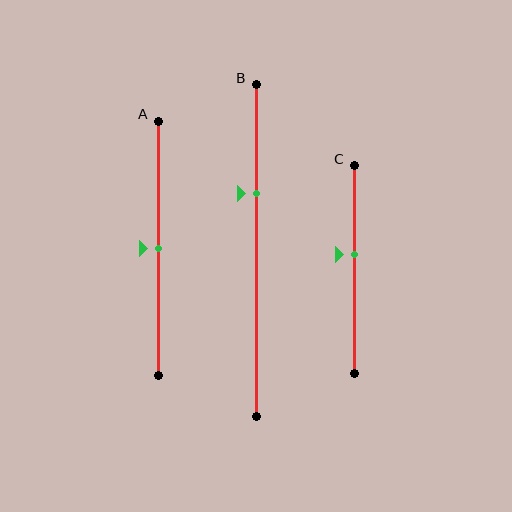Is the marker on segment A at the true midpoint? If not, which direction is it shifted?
Yes, the marker on segment A is at the true midpoint.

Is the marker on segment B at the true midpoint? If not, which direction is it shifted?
No, the marker on segment B is shifted upward by about 17% of the segment length.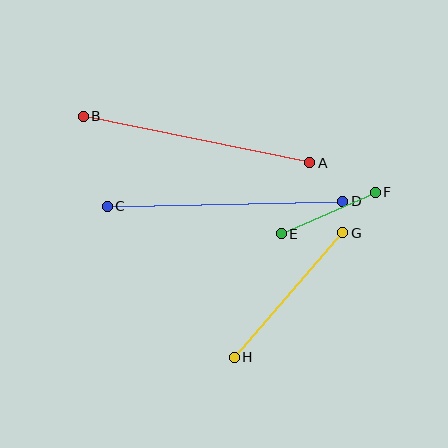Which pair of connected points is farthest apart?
Points C and D are farthest apart.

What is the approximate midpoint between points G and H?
The midpoint is at approximately (288, 295) pixels.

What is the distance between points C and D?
The distance is approximately 236 pixels.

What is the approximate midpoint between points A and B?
The midpoint is at approximately (196, 139) pixels.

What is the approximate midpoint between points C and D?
The midpoint is at approximately (225, 204) pixels.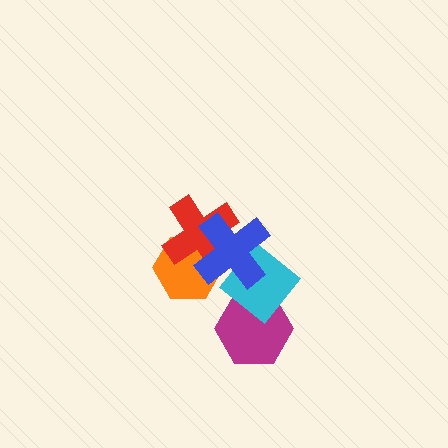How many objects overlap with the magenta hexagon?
1 object overlaps with the magenta hexagon.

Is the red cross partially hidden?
Yes, it is partially covered by another shape.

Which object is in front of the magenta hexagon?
The cyan diamond is in front of the magenta hexagon.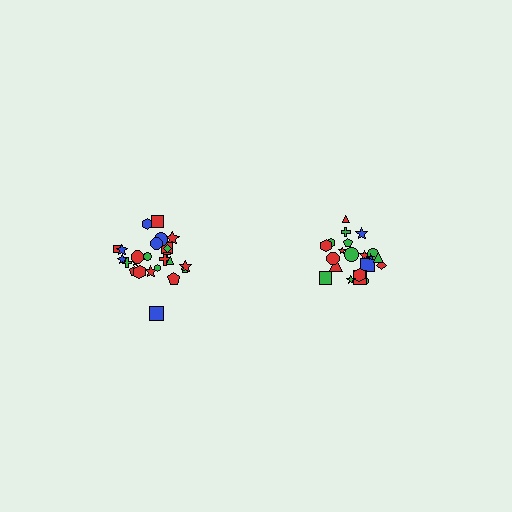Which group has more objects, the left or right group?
The left group.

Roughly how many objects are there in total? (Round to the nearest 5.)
Roughly 45 objects in total.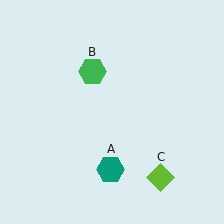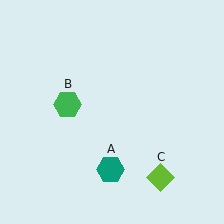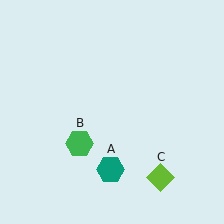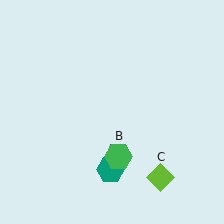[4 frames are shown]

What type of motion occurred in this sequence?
The green hexagon (object B) rotated counterclockwise around the center of the scene.